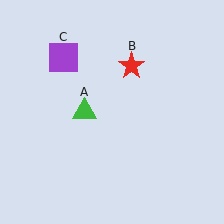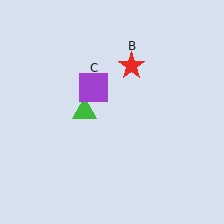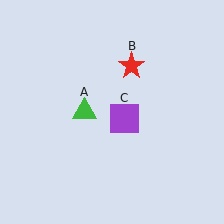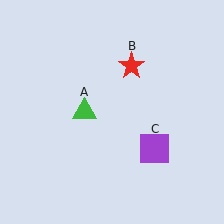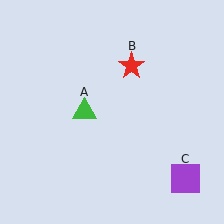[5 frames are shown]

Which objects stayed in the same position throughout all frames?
Green triangle (object A) and red star (object B) remained stationary.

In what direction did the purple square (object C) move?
The purple square (object C) moved down and to the right.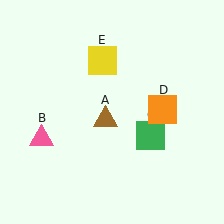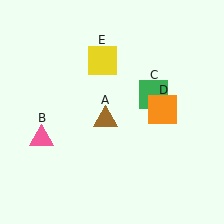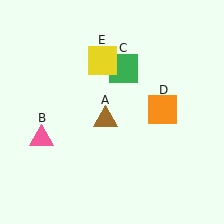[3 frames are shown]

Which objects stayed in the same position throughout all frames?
Brown triangle (object A) and pink triangle (object B) and orange square (object D) and yellow square (object E) remained stationary.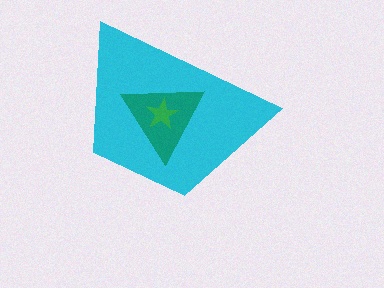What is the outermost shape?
The cyan trapezoid.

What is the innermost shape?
The green star.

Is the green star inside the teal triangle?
Yes.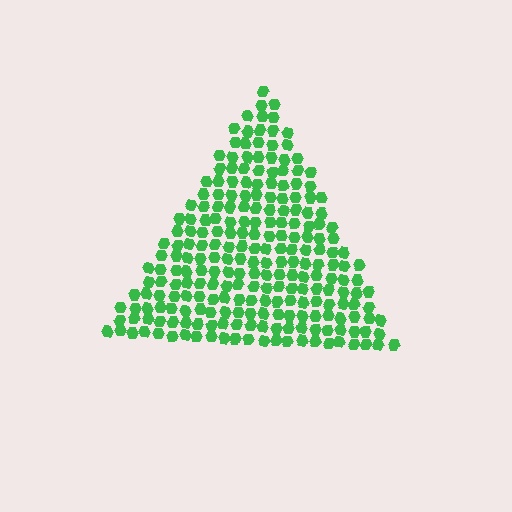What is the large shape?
The large shape is a triangle.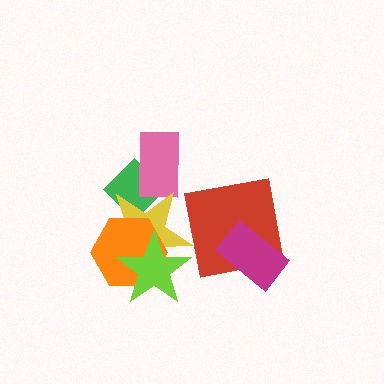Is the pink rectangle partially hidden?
Yes, it is partially covered by another shape.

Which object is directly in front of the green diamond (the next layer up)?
The pink rectangle is directly in front of the green diamond.